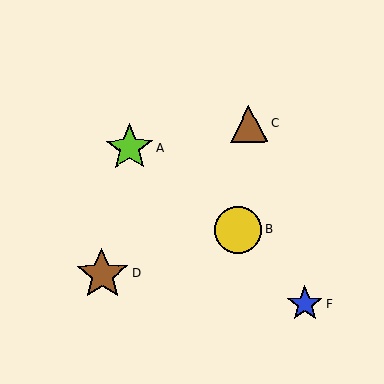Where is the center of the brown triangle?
The center of the brown triangle is at (249, 124).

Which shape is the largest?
The brown star (labeled D) is the largest.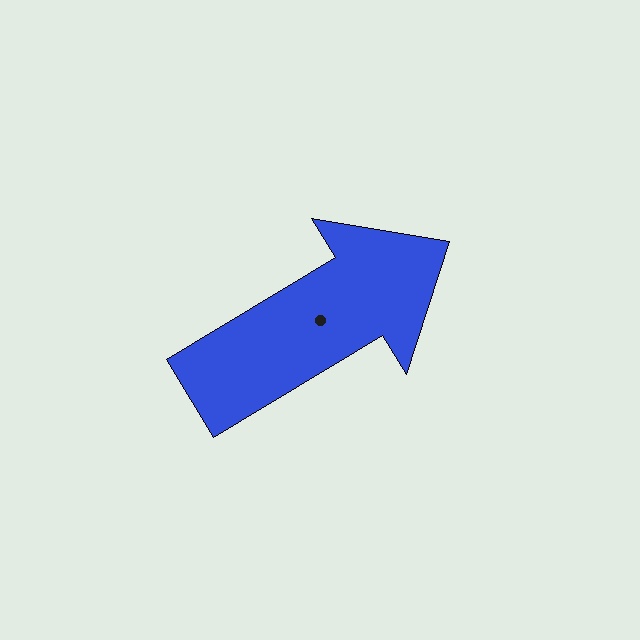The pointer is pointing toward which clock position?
Roughly 2 o'clock.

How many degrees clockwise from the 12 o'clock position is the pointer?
Approximately 59 degrees.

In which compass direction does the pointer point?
Northeast.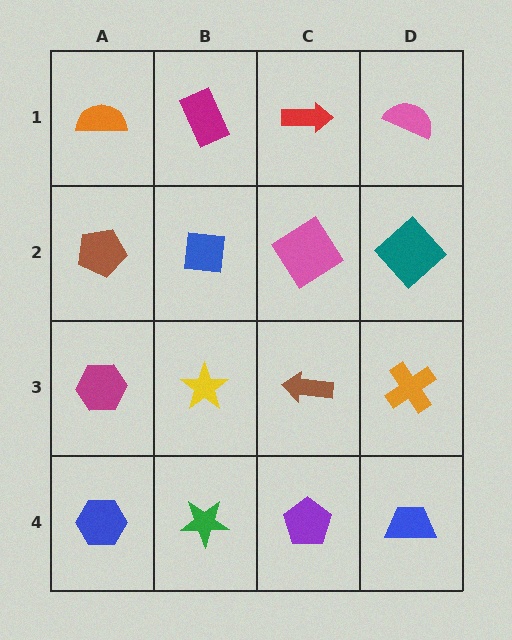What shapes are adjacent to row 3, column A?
A brown pentagon (row 2, column A), a blue hexagon (row 4, column A), a yellow star (row 3, column B).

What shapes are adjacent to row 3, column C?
A pink diamond (row 2, column C), a purple pentagon (row 4, column C), a yellow star (row 3, column B), an orange cross (row 3, column D).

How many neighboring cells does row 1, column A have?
2.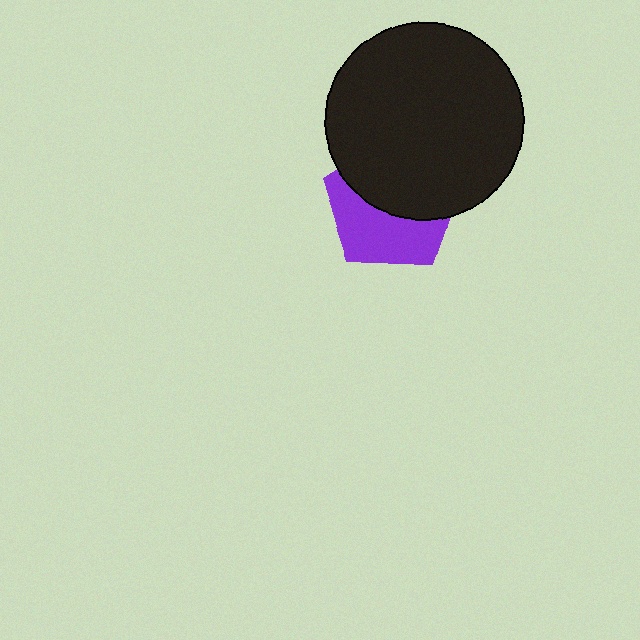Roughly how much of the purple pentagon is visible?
About half of it is visible (roughly 47%).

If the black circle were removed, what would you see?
You would see the complete purple pentagon.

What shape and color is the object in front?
The object in front is a black circle.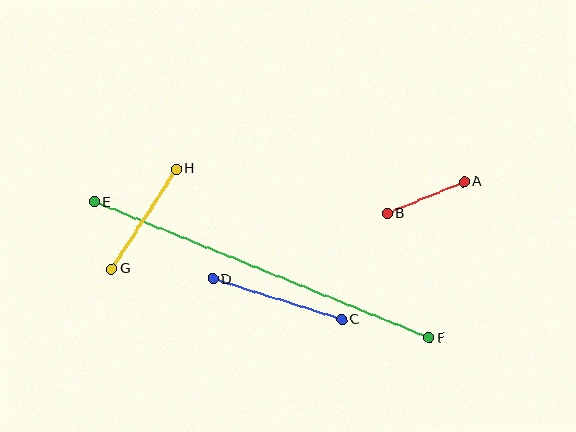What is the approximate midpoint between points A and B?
The midpoint is at approximately (426, 198) pixels.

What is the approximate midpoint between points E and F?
The midpoint is at approximately (262, 270) pixels.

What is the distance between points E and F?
The distance is approximately 361 pixels.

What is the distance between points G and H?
The distance is approximately 119 pixels.